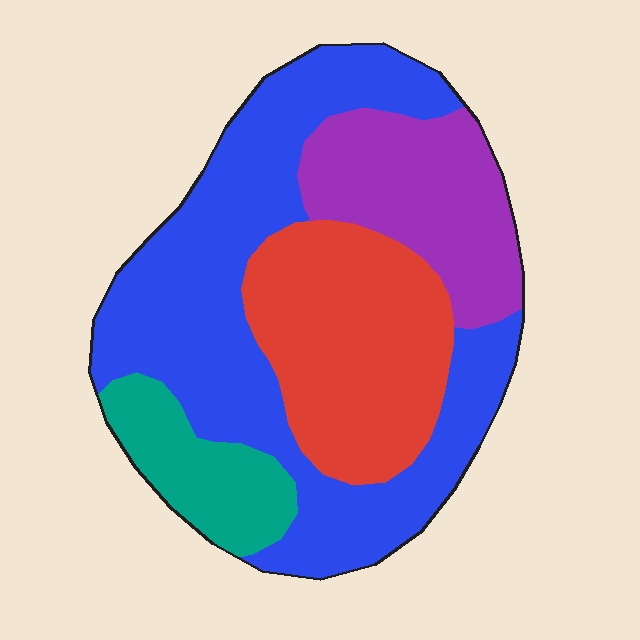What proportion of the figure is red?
Red covers about 25% of the figure.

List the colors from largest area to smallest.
From largest to smallest: blue, red, purple, teal.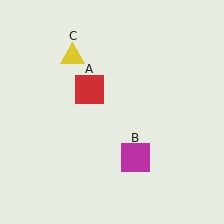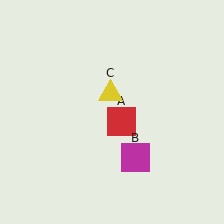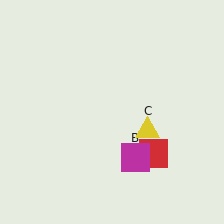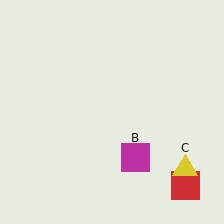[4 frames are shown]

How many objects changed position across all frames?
2 objects changed position: red square (object A), yellow triangle (object C).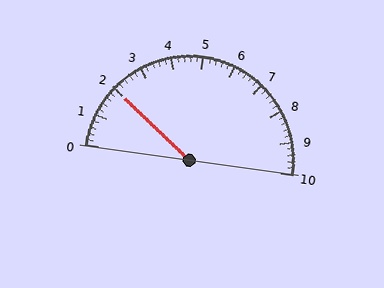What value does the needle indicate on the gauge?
The needle indicates approximately 2.0.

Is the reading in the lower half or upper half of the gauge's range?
The reading is in the lower half of the range (0 to 10).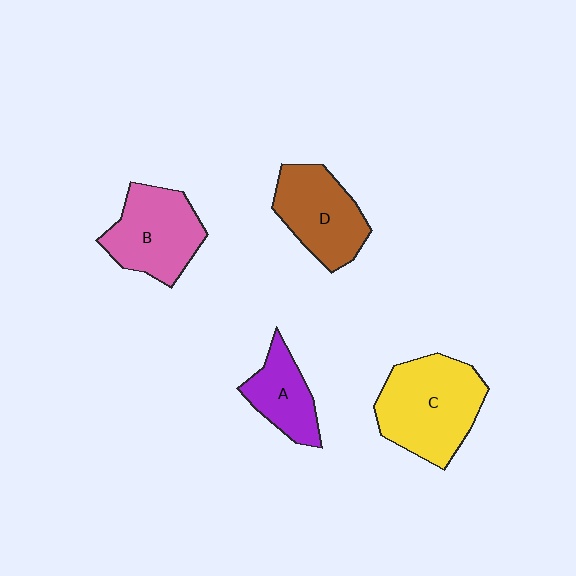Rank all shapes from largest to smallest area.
From largest to smallest: C (yellow), B (pink), D (brown), A (purple).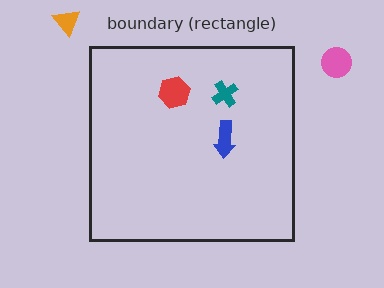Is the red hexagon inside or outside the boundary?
Inside.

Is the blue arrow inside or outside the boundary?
Inside.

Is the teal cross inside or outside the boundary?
Inside.